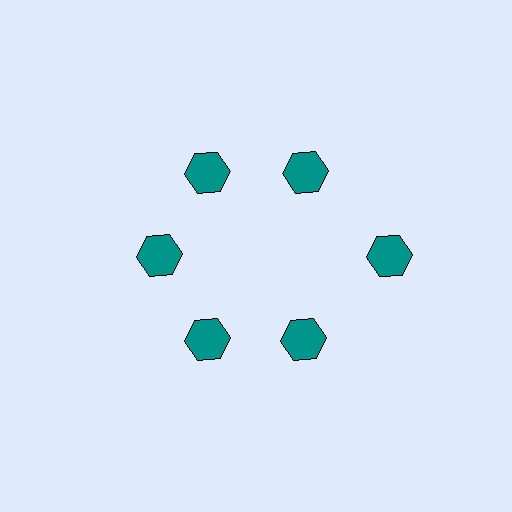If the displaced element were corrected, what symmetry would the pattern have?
It would have 6-fold rotational symmetry — the pattern would map onto itself every 60 degrees.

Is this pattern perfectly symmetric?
No. The 6 teal hexagons are arranged in a ring, but one element near the 3 o'clock position is pushed outward from the center, breaking the 6-fold rotational symmetry.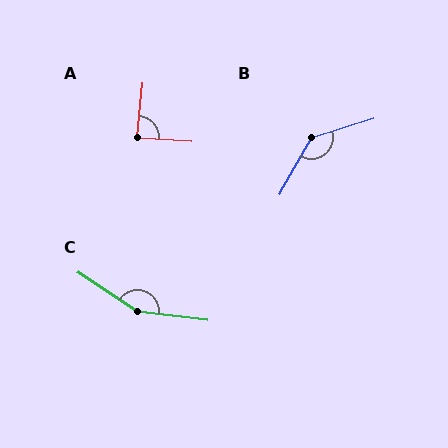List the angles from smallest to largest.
A (88°), B (137°), C (153°).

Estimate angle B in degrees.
Approximately 137 degrees.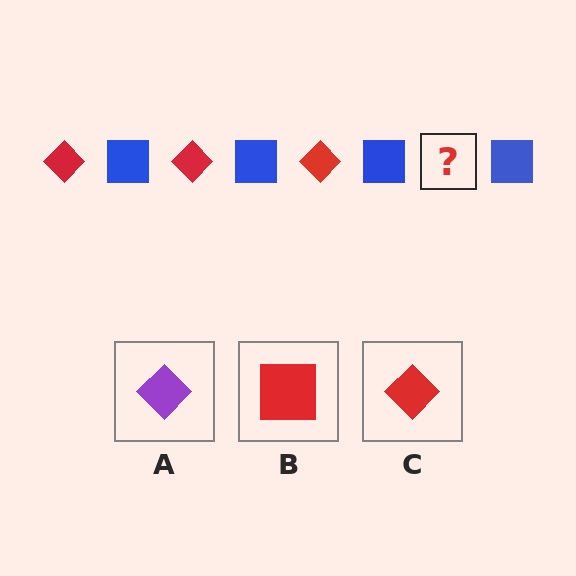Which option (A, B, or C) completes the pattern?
C.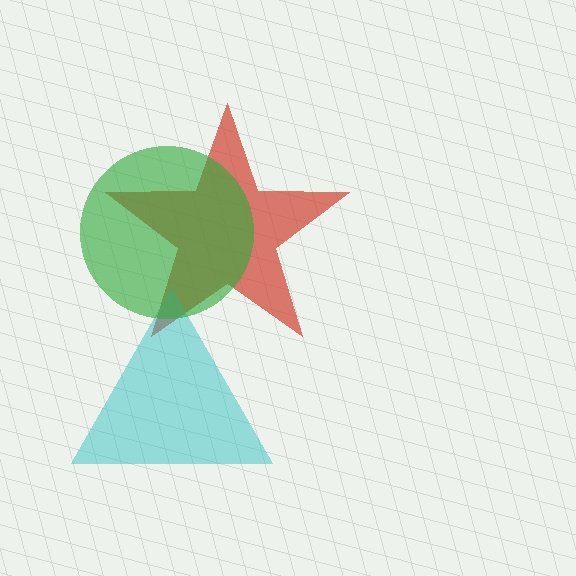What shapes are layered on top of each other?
The layered shapes are: a red star, a cyan triangle, a green circle.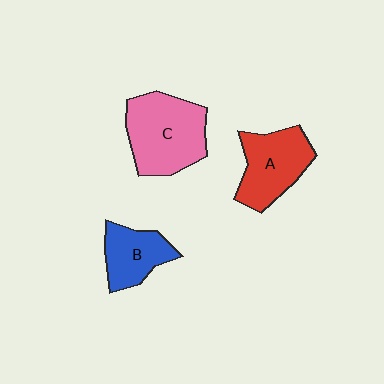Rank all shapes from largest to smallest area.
From largest to smallest: C (pink), A (red), B (blue).